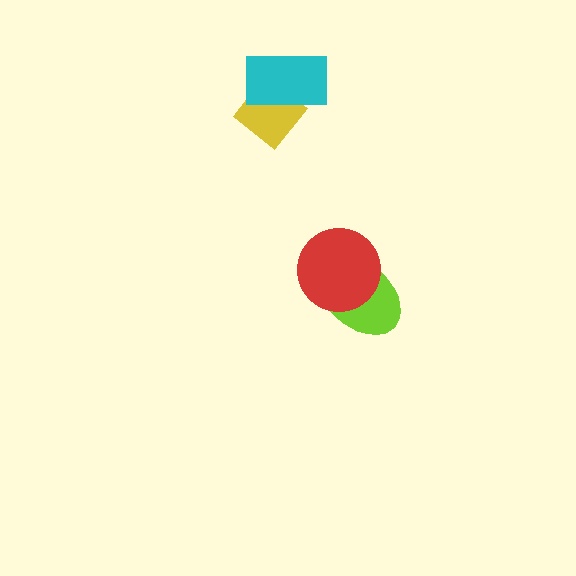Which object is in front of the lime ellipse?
The red circle is in front of the lime ellipse.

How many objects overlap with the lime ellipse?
1 object overlaps with the lime ellipse.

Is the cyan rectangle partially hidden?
No, no other shape covers it.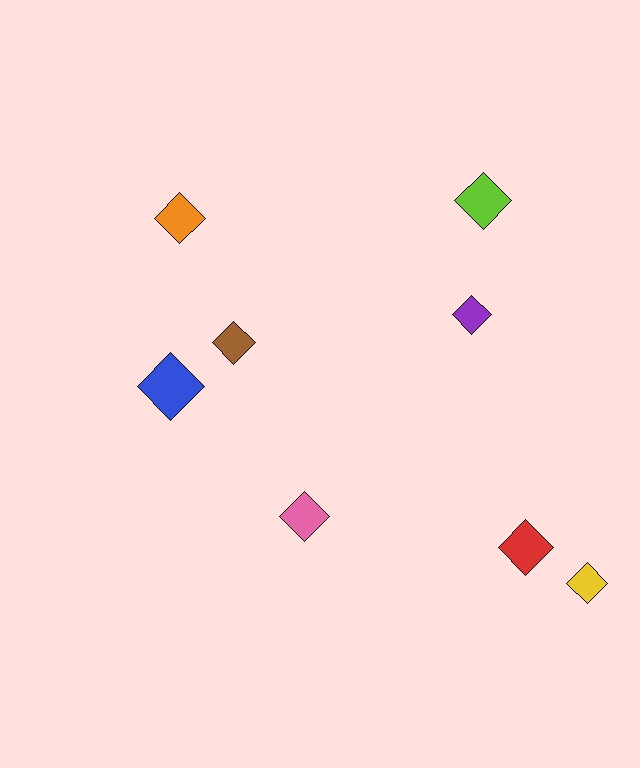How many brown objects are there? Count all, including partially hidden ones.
There is 1 brown object.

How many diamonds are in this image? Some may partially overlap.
There are 8 diamonds.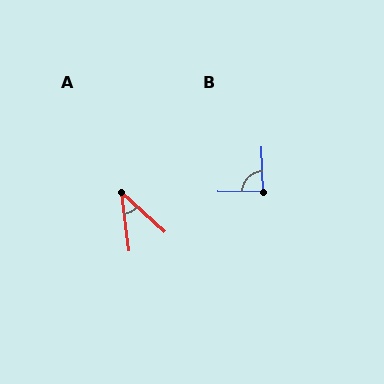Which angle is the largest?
B, at approximately 87 degrees.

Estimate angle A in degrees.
Approximately 40 degrees.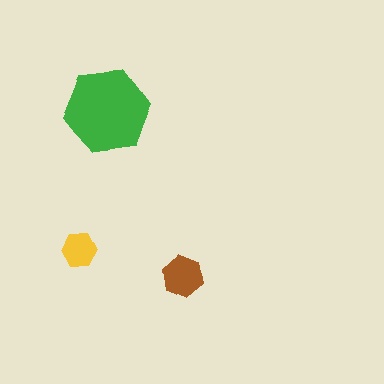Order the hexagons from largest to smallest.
the green one, the brown one, the yellow one.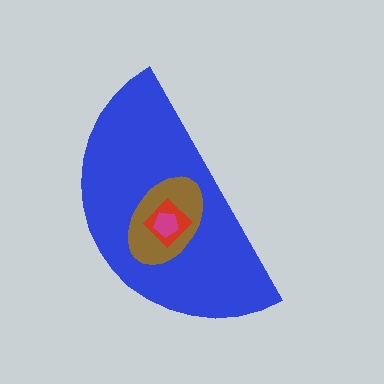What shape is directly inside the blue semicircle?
The brown ellipse.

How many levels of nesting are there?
4.